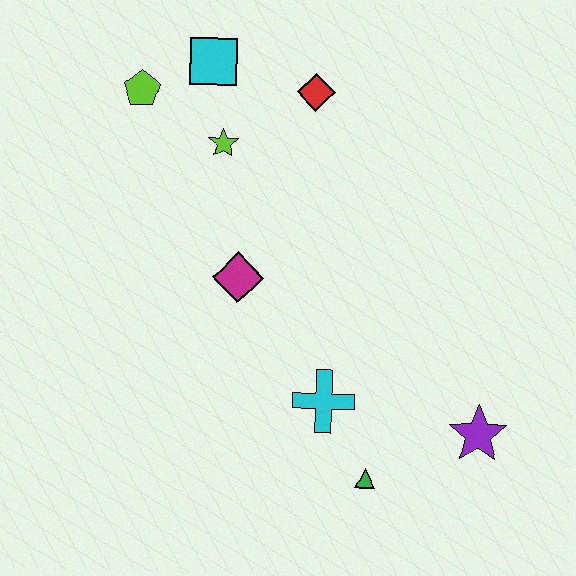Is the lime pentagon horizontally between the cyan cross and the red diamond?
No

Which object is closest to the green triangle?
The cyan cross is closest to the green triangle.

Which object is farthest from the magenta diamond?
The purple star is farthest from the magenta diamond.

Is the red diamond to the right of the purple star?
No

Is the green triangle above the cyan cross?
No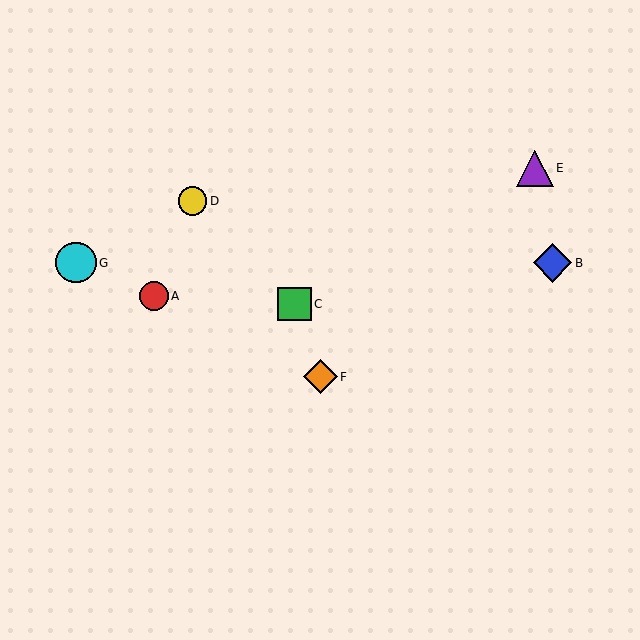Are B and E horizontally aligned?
No, B is at y≈263 and E is at y≈168.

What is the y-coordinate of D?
Object D is at y≈201.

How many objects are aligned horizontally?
2 objects (B, G) are aligned horizontally.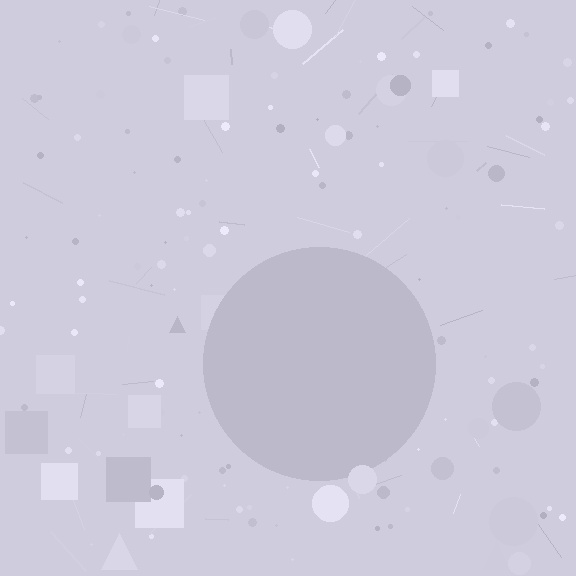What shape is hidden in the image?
A circle is hidden in the image.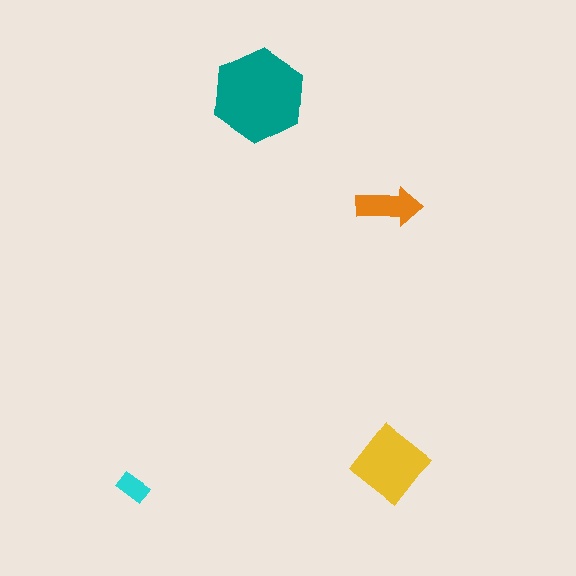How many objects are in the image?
There are 4 objects in the image.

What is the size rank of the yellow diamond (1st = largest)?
2nd.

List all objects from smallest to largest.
The cyan rectangle, the orange arrow, the yellow diamond, the teal hexagon.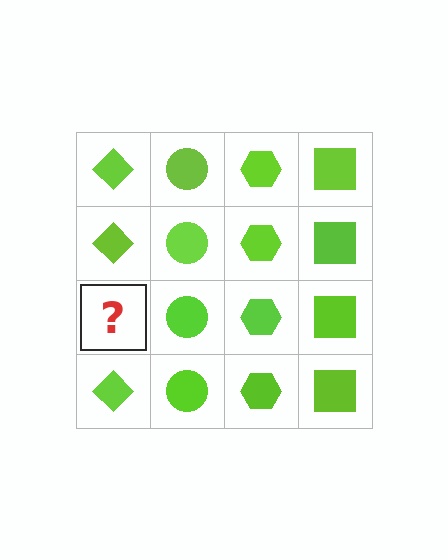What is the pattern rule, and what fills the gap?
The rule is that each column has a consistent shape. The gap should be filled with a lime diamond.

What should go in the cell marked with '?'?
The missing cell should contain a lime diamond.